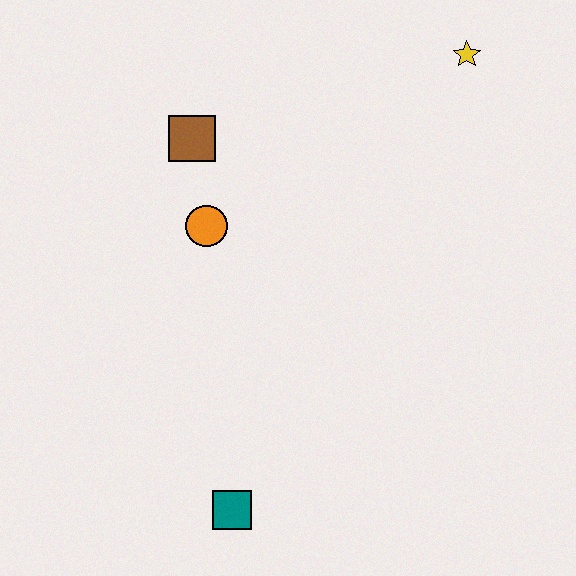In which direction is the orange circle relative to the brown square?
The orange circle is below the brown square.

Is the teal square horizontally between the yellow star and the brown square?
Yes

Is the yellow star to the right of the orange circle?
Yes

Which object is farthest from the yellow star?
The teal square is farthest from the yellow star.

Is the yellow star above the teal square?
Yes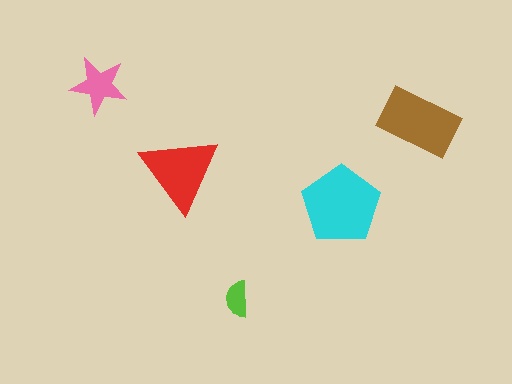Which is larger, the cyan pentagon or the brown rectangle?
The cyan pentagon.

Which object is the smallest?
The lime semicircle.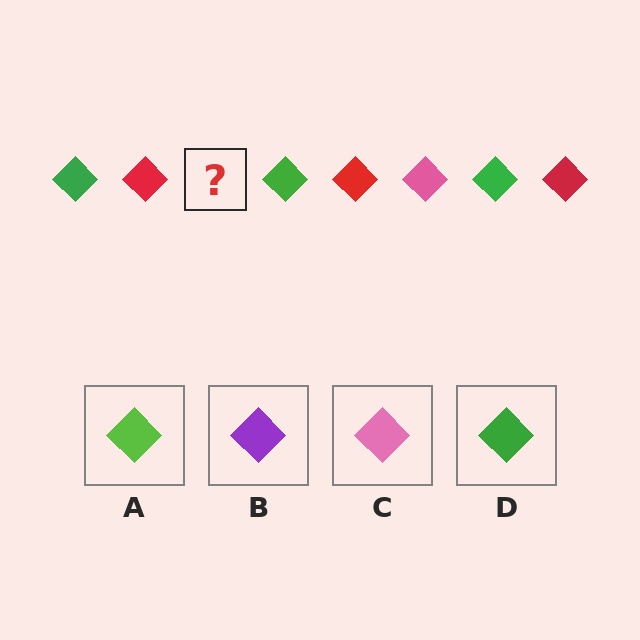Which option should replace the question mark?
Option C.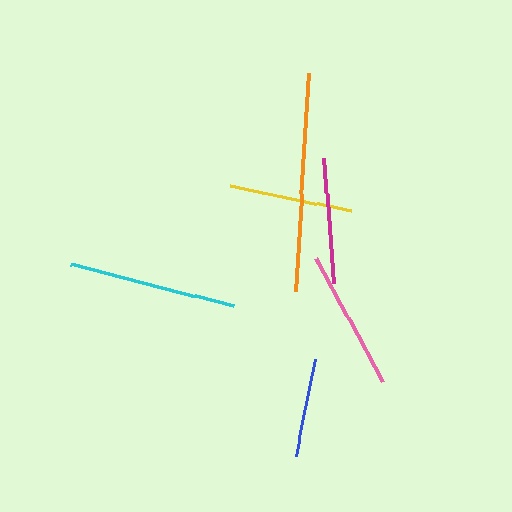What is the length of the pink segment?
The pink segment is approximately 141 pixels long.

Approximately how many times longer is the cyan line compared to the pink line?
The cyan line is approximately 1.2 times the length of the pink line.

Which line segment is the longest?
The orange line is the longest at approximately 218 pixels.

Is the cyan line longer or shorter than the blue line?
The cyan line is longer than the blue line.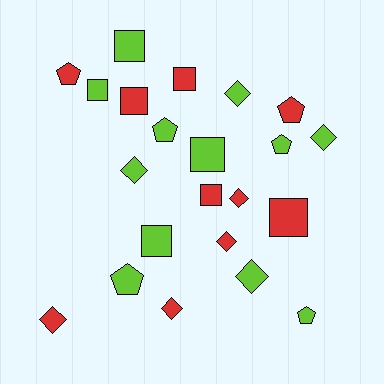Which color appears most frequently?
Lime, with 12 objects.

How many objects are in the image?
There are 22 objects.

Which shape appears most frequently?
Square, with 8 objects.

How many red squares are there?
There are 4 red squares.